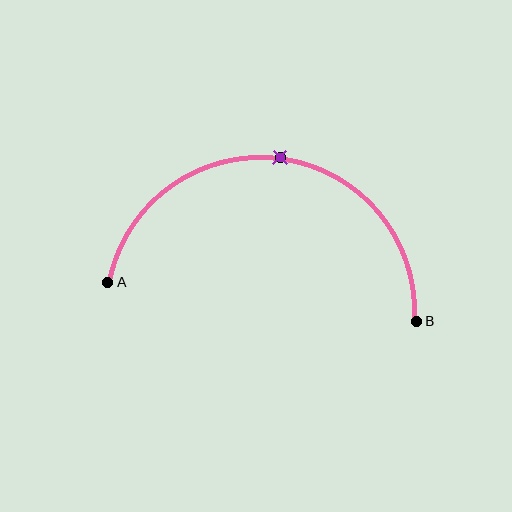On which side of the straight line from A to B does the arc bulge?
The arc bulges above the straight line connecting A and B.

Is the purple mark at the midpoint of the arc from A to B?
Yes. The purple mark lies on the arc at equal arc-length from both A and B — it is the arc midpoint.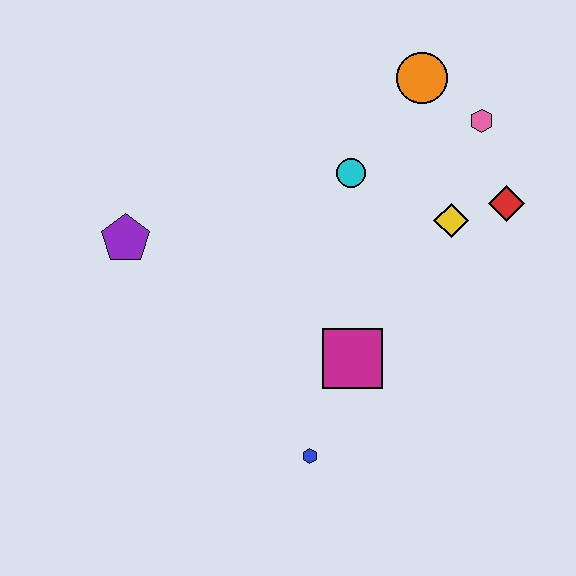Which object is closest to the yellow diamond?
The red diamond is closest to the yellow diamond.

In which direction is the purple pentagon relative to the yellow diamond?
The purple pentagon is to the left of the yellow diamond.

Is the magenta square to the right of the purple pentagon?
Yes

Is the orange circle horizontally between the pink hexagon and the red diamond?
No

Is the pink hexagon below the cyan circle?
No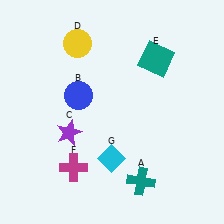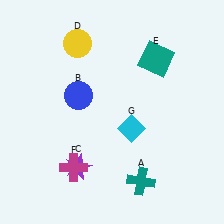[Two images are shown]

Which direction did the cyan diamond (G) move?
The cyan diamond (G) moved up.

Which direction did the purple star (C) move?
The purple star (C) moved down.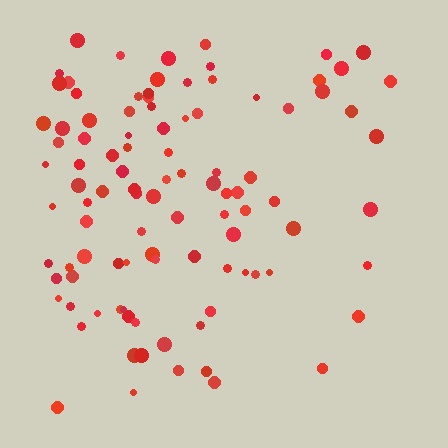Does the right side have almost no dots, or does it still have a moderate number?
Still a moderate number, just noticeably fewer than the left.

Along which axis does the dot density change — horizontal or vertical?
Horizontal.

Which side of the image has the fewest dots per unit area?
The right.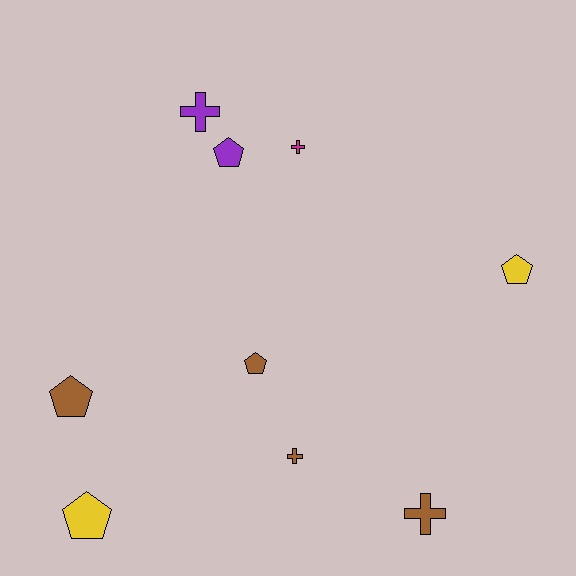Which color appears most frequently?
Brown, with 4 objects.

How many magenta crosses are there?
There is 1 magenta cross.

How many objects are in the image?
There are 9 objects.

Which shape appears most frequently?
Pentagon, with 5 objects.